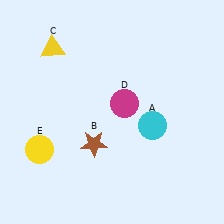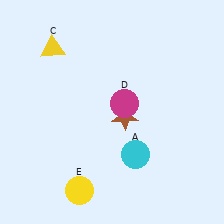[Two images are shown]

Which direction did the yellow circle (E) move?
The yellow circle (E) moved down.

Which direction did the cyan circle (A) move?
The cyan circle (A) moved down.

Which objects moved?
The objects that moved are: the cyan circle (A), the brown star (B), the yellow circle (E).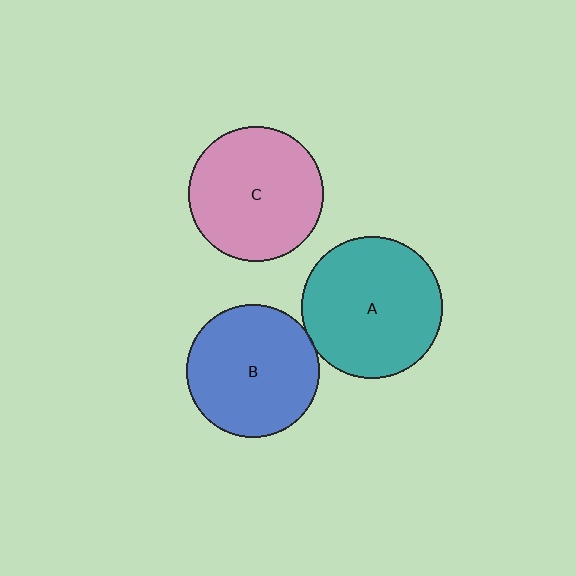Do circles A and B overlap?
Yes.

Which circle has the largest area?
Circle A (teal).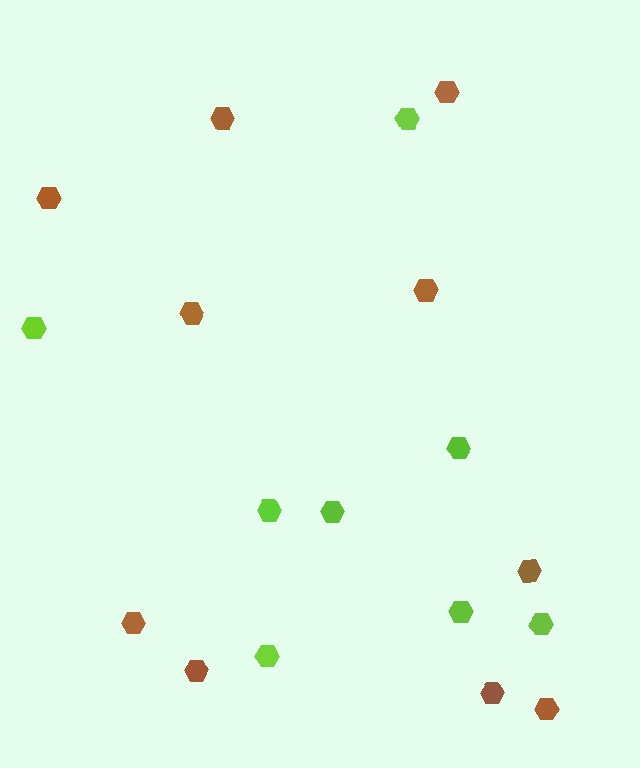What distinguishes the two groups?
There are 2 groups: one group of lime hexagons (8) and one group of brown hexagons (10).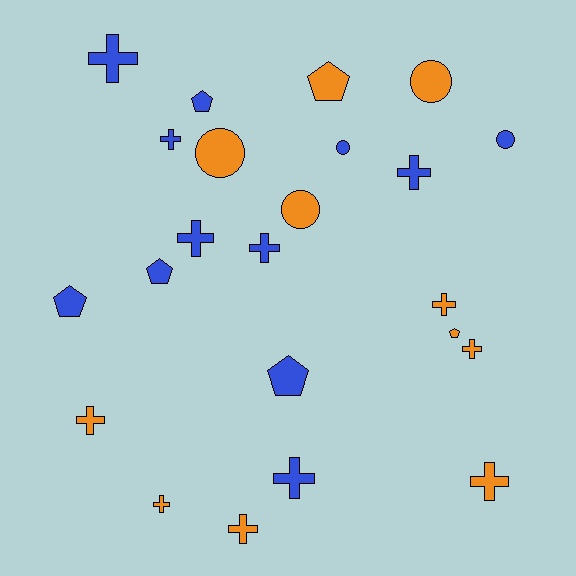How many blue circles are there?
There are 2 blue circles.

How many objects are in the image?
There are 23 objects.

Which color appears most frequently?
Blue, with 12 objects.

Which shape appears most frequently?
Cross, with 12 objects.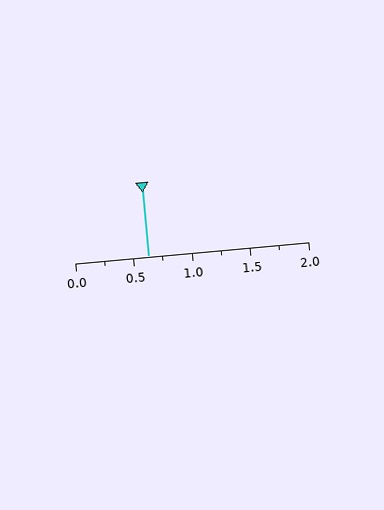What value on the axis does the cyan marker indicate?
The marker indicates approximately 0.62.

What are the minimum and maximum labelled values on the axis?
The axis runs from 0.0 to 2.0.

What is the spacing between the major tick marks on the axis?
The major ticks are spaced 0.5 apart.